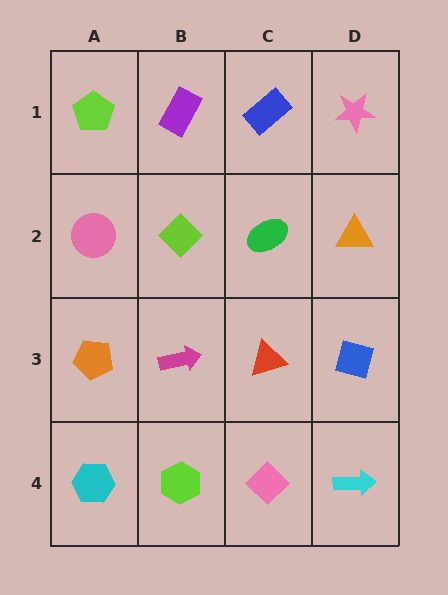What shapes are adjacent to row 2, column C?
A blue rectangle (row 1, column C), a red triangle (row 3, column C), a lime diamond (row 2, column B), an orange triangle (row 2, column D).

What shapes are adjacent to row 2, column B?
A purple rectangle (row 1, column B), a magenta arrow (row 3, column B), a pink circle (row 2, column A), a green ellipse (row 2, column C).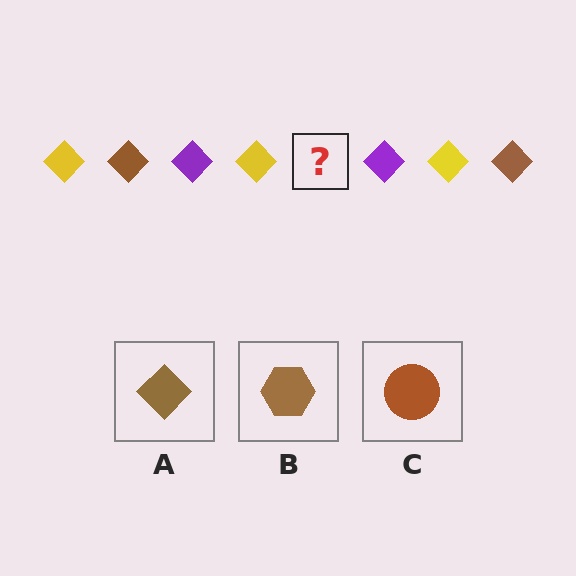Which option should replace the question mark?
Option A.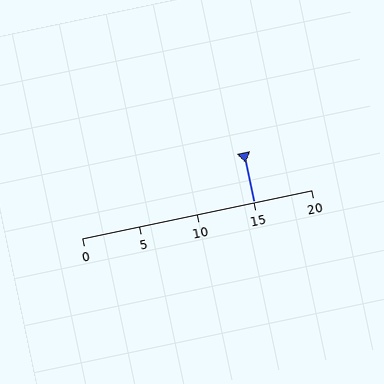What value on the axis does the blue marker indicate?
The marker indicates approximately 15.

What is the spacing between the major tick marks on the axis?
The major ticks are spaced 5 apart.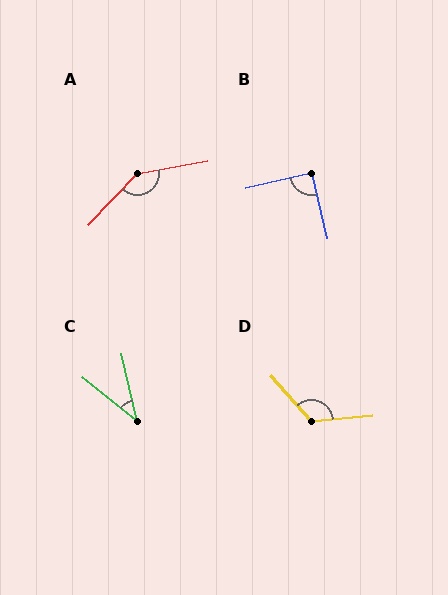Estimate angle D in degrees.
Approximately 126 degrees.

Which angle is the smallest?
C, at approximately 39 degrees.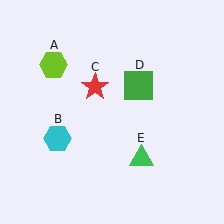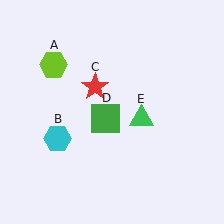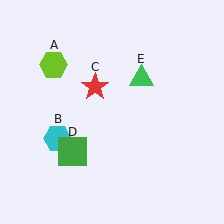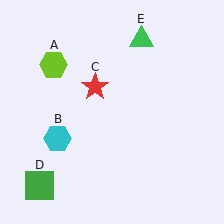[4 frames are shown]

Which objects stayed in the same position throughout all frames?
Lime hexagon (object A) and cyan hexagon (object B) and red star (object C) remained stationary.